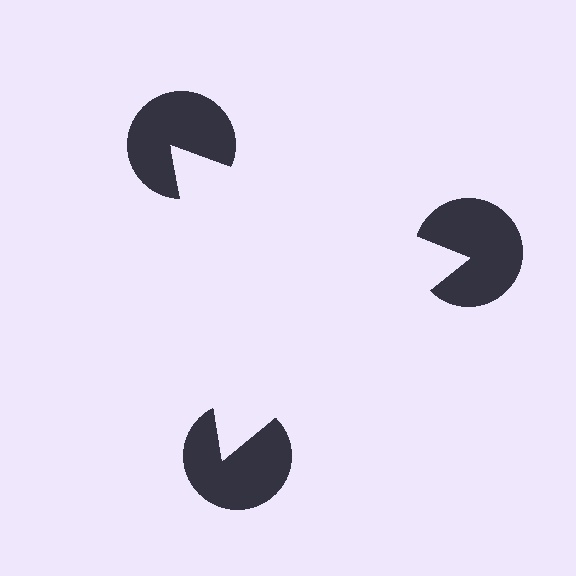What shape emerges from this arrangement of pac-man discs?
An illusory triangle — its edges are inferred from the aligned wedge cuts in the pac-man discs, not physically drawn.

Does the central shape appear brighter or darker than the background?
It typically appears slightly brighter than the background, even though no actual brightness change is drawn.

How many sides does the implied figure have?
3 sides.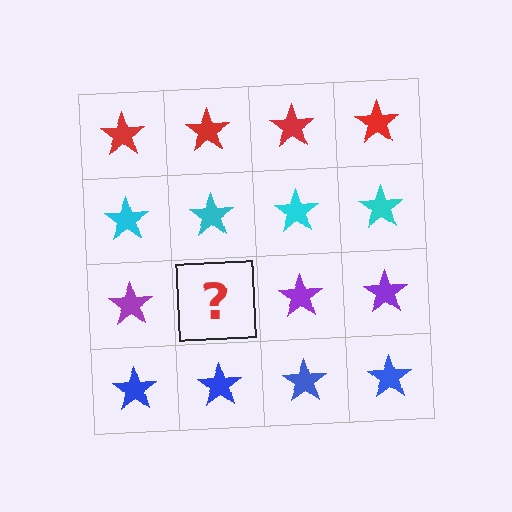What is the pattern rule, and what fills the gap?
The rule is that each row has a consistent color. The gap should be filled with a purple star.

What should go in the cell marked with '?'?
The missing cell should contain a purple star.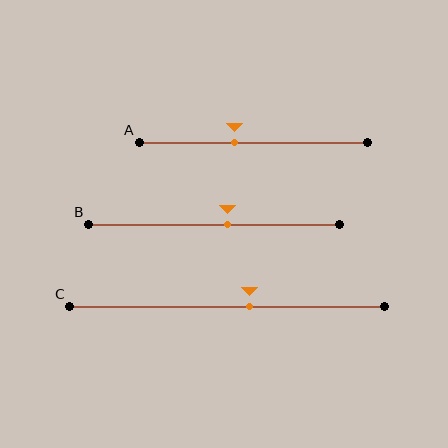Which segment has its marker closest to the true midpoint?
Segment B has its marker closest to the true midpoint.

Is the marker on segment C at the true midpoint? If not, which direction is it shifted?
No, the marker on segment C is shifted to the right by about 7% of the segment length.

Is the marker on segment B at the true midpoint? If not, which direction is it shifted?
No, the marker on segment B is shifted to the right by about 5% of the segment length.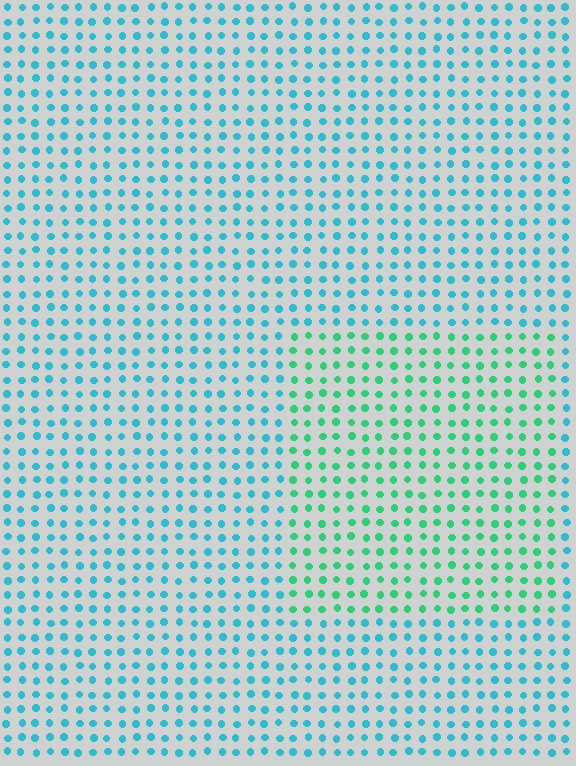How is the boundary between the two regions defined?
The boundary is defined purely by a slight shift in hue (about 40 degrees). Spacing, size, and orientation are identical on both sides.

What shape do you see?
I see a rectangle.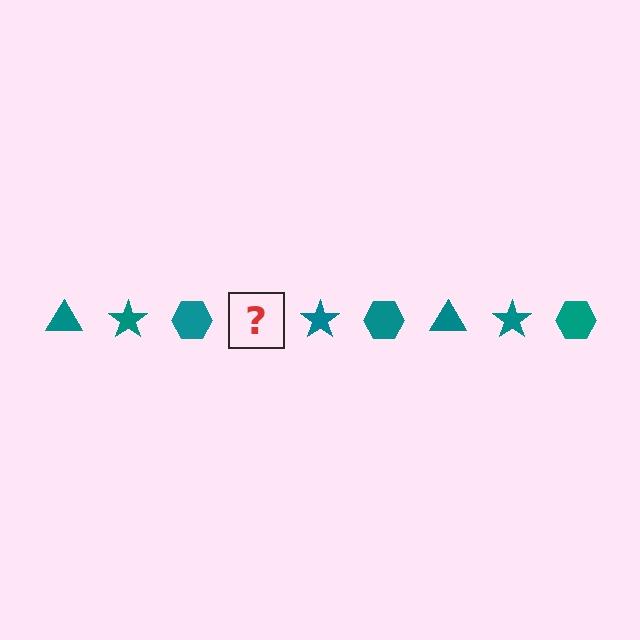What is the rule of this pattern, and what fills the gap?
The rule is that the pattern cycles through triangle, star, hexagon shapes in teal. The gap should be filled with a teal triangle.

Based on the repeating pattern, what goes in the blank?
The blank should be a teal triangle.